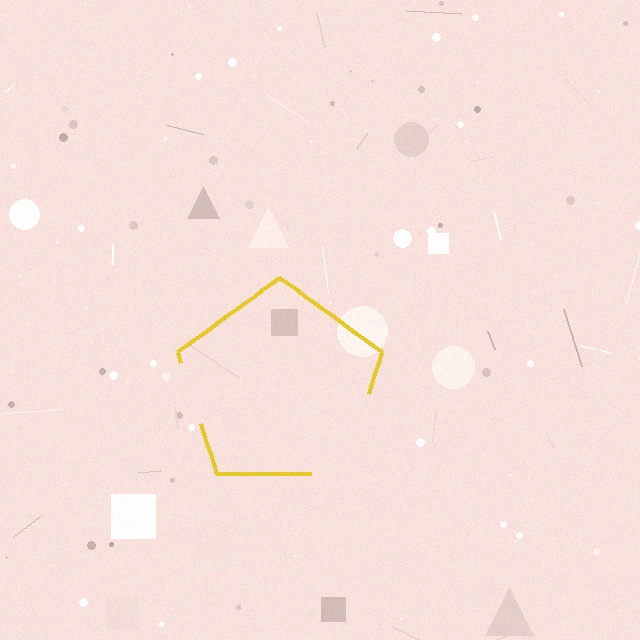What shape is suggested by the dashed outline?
The dashed outline suggests a pentagon.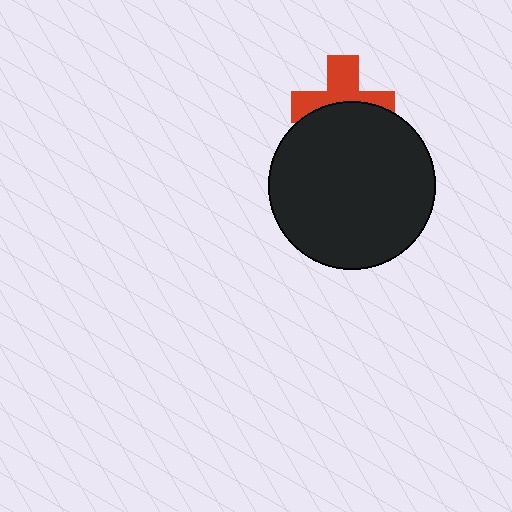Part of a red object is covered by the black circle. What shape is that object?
It is a cross.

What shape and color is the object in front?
The object in front is a black circle.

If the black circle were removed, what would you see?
You would see the complete red cross.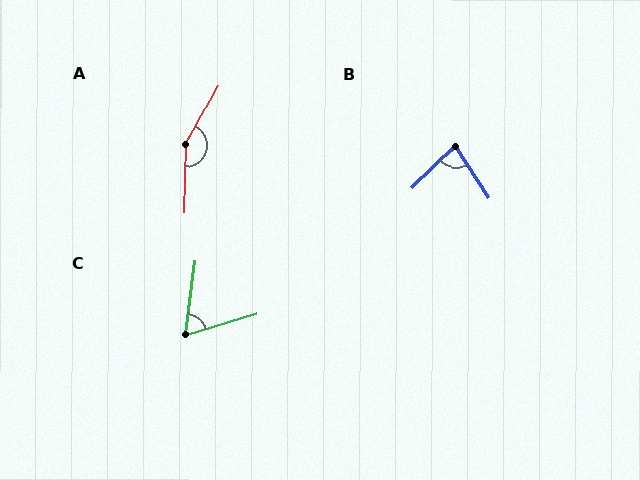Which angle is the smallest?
C, at approximately 67 degrees.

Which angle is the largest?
A, at approximately 153 degrees.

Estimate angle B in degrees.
Approximately 79 degrees.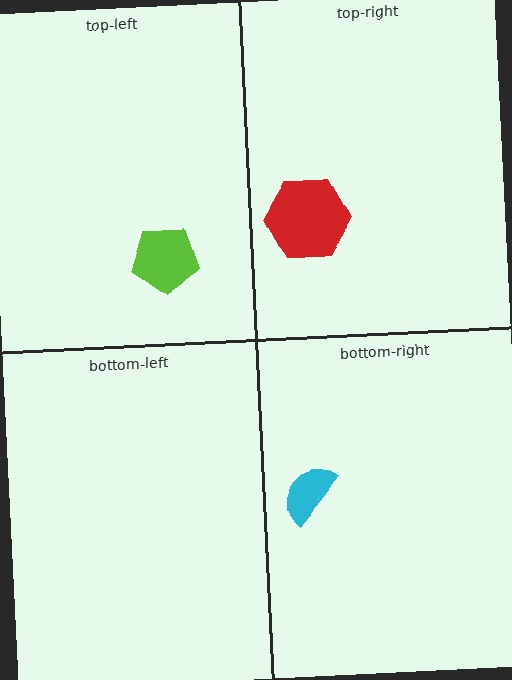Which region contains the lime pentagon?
The top-left region.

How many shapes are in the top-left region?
1.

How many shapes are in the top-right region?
1.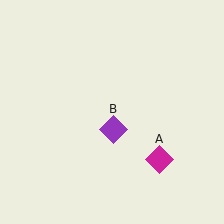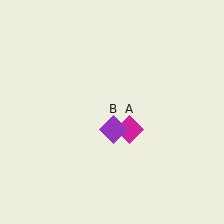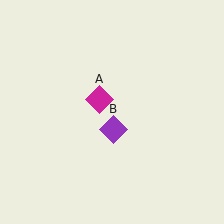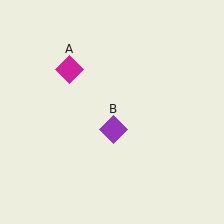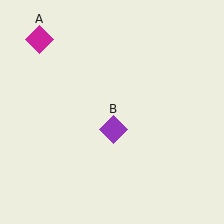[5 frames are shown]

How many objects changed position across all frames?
1 object changed position: magenta diamond (object A).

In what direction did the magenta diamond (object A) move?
The magenta diamond (object A) moved up and to the left.